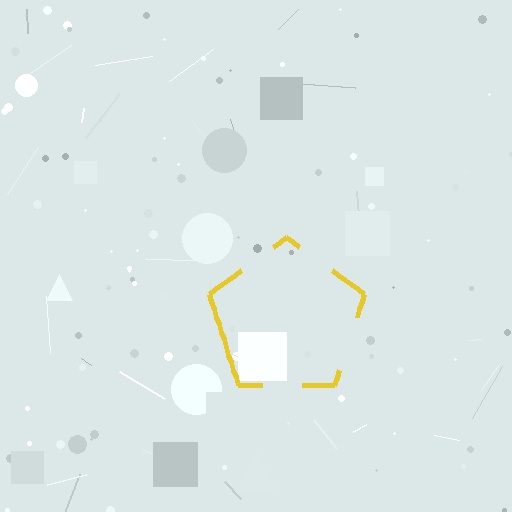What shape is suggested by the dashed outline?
The dashed outline suggests a pentagon.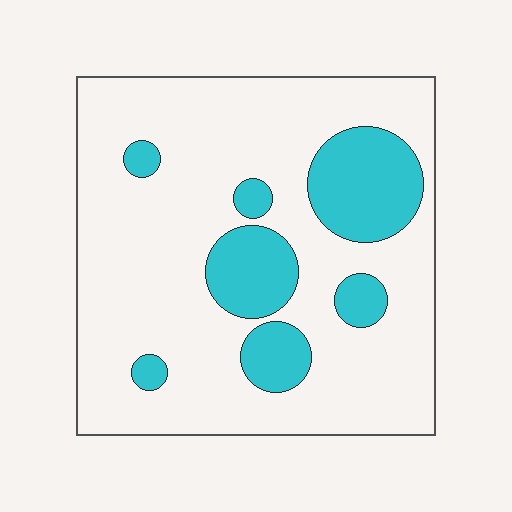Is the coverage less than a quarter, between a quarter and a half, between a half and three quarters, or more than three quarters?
Less than a quarter.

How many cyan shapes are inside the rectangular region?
7.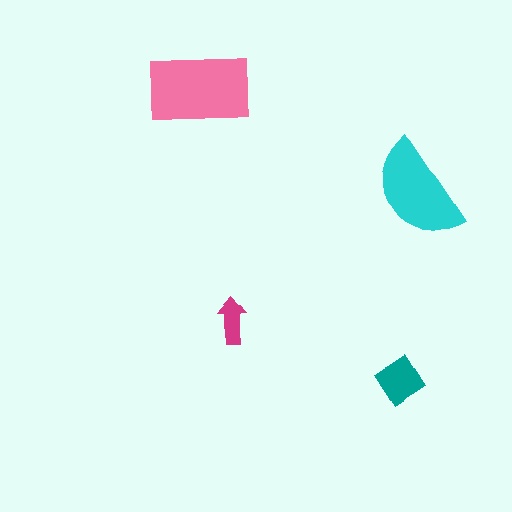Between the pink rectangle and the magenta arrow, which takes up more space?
The pink rectangle.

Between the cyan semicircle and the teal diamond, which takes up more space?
The cyan semicircle.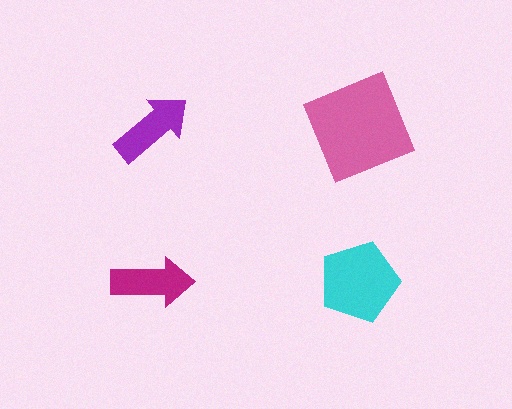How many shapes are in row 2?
2 shapes.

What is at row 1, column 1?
A purple arrow.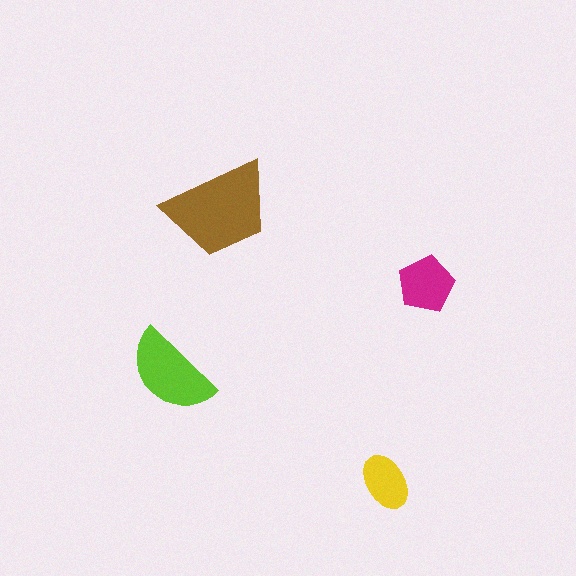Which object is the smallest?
The yellow ellipse.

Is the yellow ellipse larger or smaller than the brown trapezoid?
Smaller.